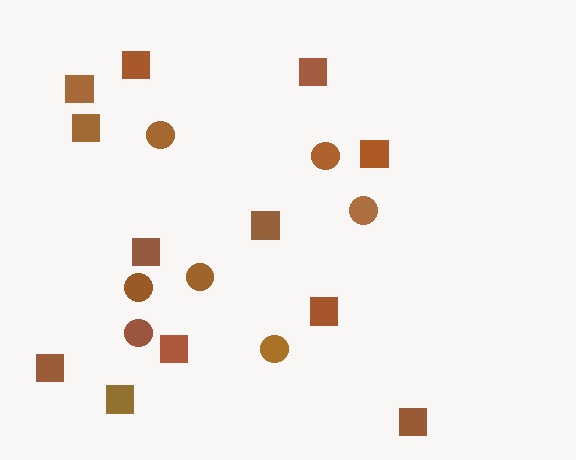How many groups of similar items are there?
There are 2 groups: one group of squares (12) and one group of circles (7).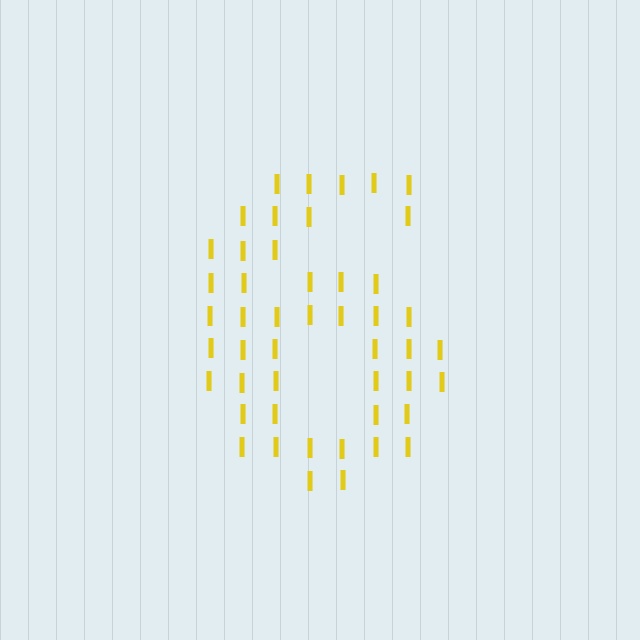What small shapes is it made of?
It is made of small letter I's.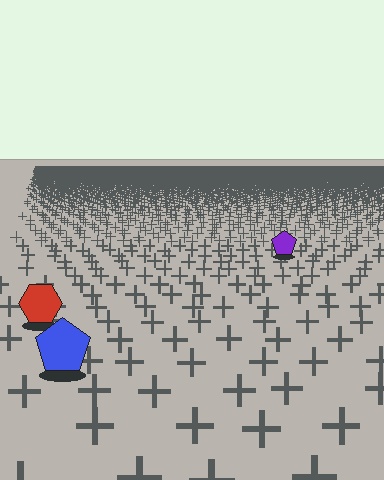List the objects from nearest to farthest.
From nearest to farthest: the blue pentagon, the red hexagon, the purple pentagon.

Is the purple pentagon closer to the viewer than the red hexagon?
No. The red hexagon is closer — you can tell from the texture gradient: the ground texture is coarser near it.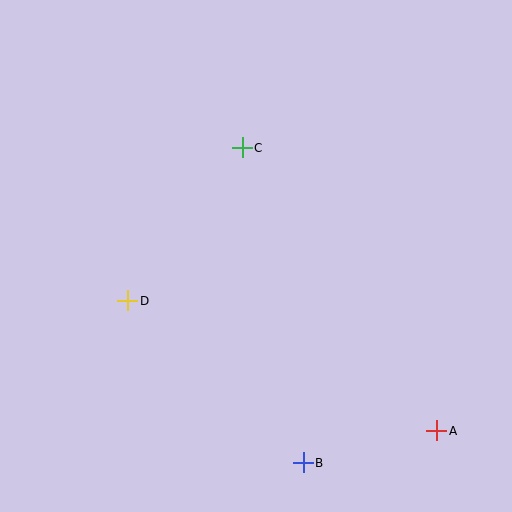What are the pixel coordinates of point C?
Point C is at (242, 148).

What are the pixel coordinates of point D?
Point D is at (128, 301).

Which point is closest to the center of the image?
Point C at (242, 148) is closest to the center.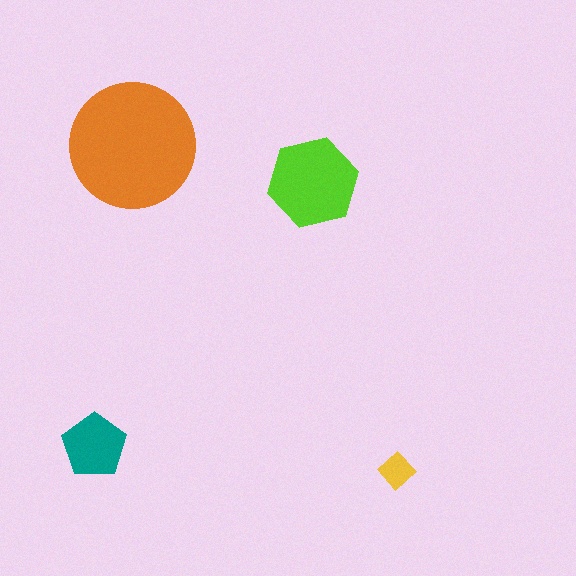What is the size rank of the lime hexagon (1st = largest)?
2nd.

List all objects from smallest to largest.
The yellow diamond, the teal pentagon, the lime hexagon, the orange circle.